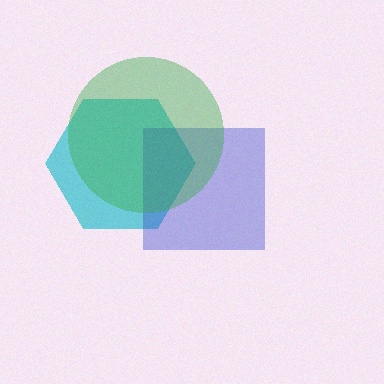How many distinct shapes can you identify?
There are 3 distinct shapes: a cyan hexagon, a blue square, a green circle.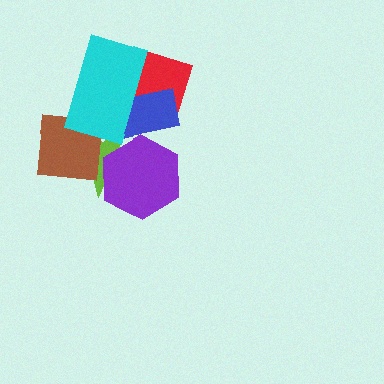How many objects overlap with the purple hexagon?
2 objects overlap with the purple hexagon.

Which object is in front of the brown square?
The cyan rectangle is in front of the brown square.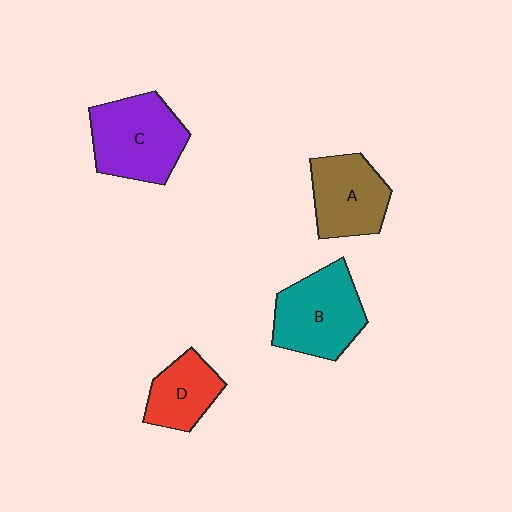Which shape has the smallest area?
Shape D (red).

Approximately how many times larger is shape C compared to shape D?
Approximately 1.6 times.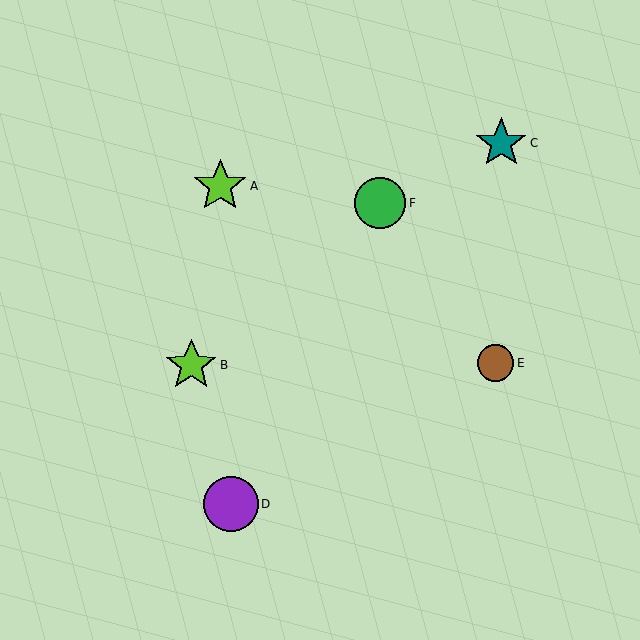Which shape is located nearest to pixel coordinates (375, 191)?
The green circle (labeled F) at (380, 203) is nearest to that location.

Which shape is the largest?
The purple circle (labeled D) is the largest.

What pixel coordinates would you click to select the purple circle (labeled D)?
Click at (231, 504) to select the purple circle D.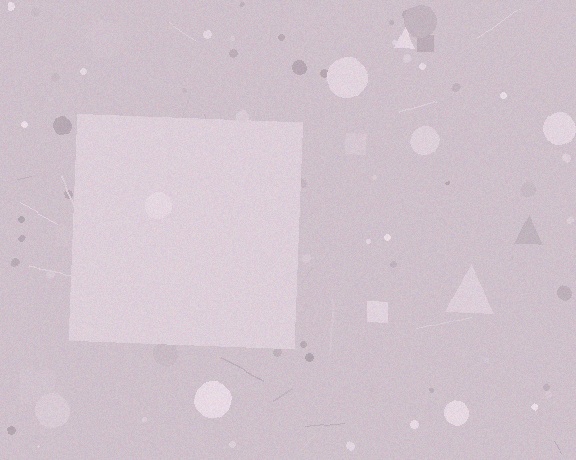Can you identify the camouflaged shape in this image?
The camouflaged shape is a square.